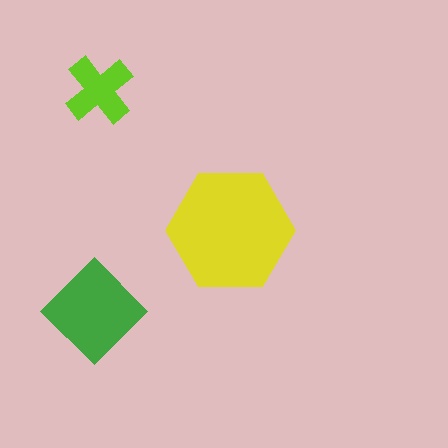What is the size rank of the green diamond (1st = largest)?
2nd.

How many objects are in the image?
There are 3 objects in the image.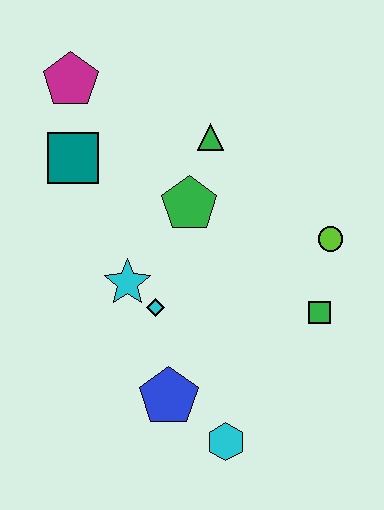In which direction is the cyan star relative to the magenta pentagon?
The cyan star is below the magenta pentagon.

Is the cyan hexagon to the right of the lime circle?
No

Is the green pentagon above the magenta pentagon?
No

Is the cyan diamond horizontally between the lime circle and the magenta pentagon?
Yes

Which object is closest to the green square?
The lime circle is closest to the green square.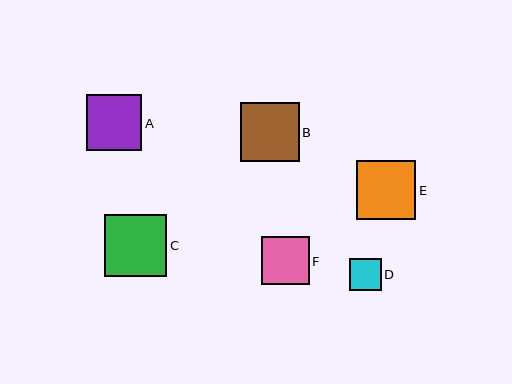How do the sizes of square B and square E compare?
Square B and square E are approximately the same size.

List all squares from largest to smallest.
From largest to smallest: C, B, E, A, F, D.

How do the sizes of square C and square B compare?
Square C and square B are approximately the same size.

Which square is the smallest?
Square D is the smallest with a size of approximately 32 pixels.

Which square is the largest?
Square C is the largest with a size of approximately 62 pixels.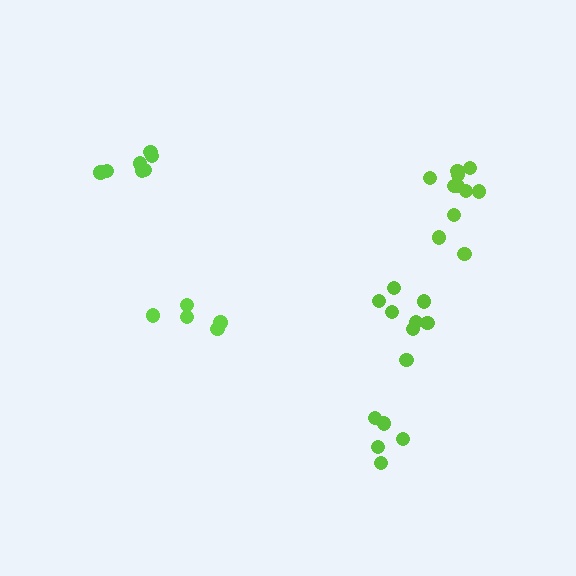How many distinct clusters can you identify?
There are 5 distinct clusters.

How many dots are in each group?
Group 1: 6 dots, Group 2: 7 dots, Group 3: 7 dots, Group 4: 11 dots, Group 5: 5 dots (36 total).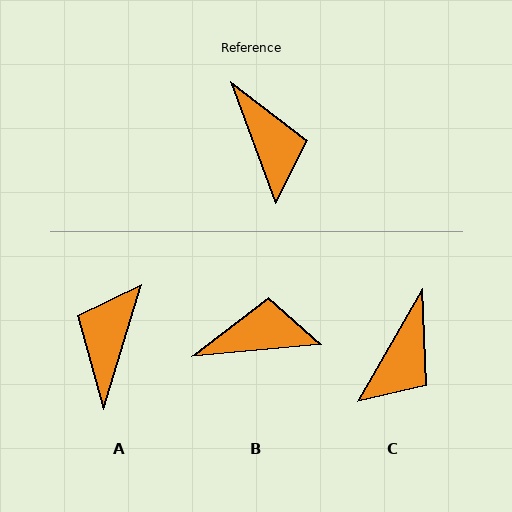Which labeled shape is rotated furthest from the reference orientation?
A, about 143 degrees away.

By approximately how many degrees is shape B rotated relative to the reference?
Approximately 75 degrees counter-clockwise.